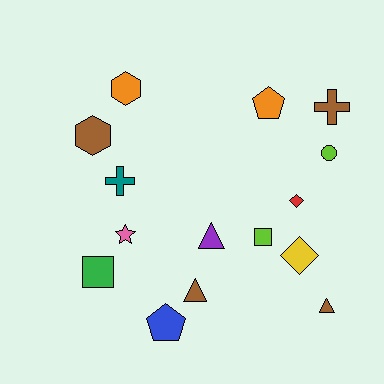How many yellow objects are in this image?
There is 1 yellow object.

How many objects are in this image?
There are 15 objects.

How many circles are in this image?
There is 1 circle.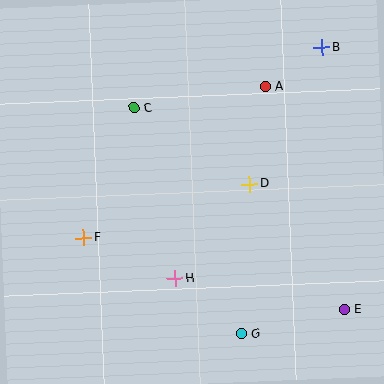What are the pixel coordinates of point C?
Point C is at (134, 108).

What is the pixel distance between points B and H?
The distance between B and H is 274 pixels.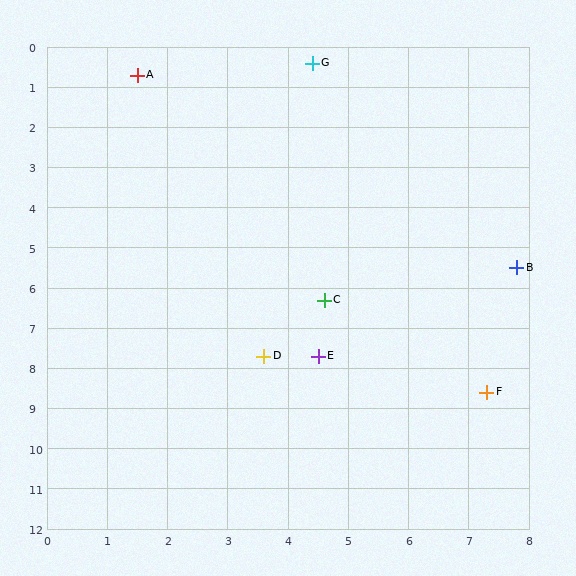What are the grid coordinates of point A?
Point A is at approximately (1.5, 0.7).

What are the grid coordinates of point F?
Point F is at approximately (7.3, 8.6).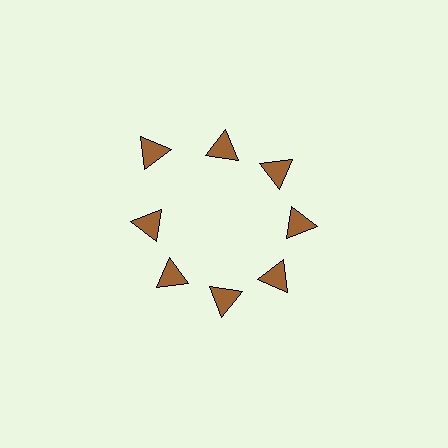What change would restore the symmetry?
The symmetry would be restored by moving it inward, back onto the ring so that all 8 triangles sit at equal angles and equal distance from the center.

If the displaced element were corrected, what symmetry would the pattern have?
It would have 8-fold rotational symmetry — the pattern would map onto itself every 45 degrees.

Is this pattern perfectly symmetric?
No. The 8 brown triangles are arranged in a ring, but one element near the 10 o'clock position is pushed outward from the center, breaking the 8-fold rotational symmetry.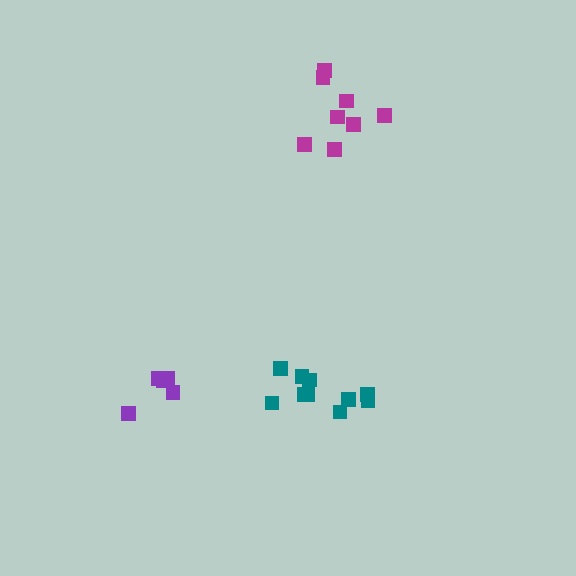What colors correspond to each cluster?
The clusters are colored: magenta, purple, teal.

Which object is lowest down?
The teal cluster is bottommost.